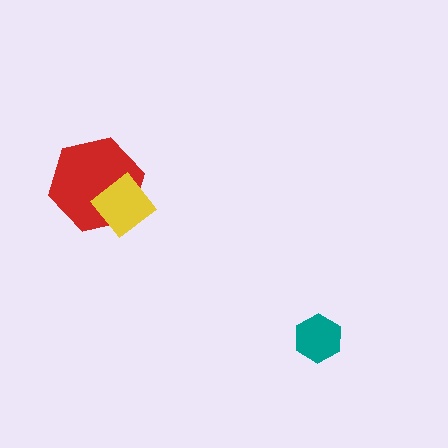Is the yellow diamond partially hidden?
No, no other shape covers it.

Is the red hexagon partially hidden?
Yes, it is partially covered by another shape.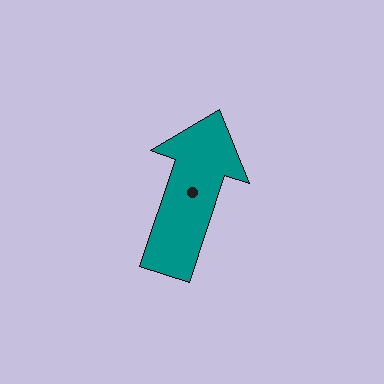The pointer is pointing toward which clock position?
Roughly 1 o'clock.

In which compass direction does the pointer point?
North.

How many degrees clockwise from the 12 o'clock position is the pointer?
Approximately 18 degrees.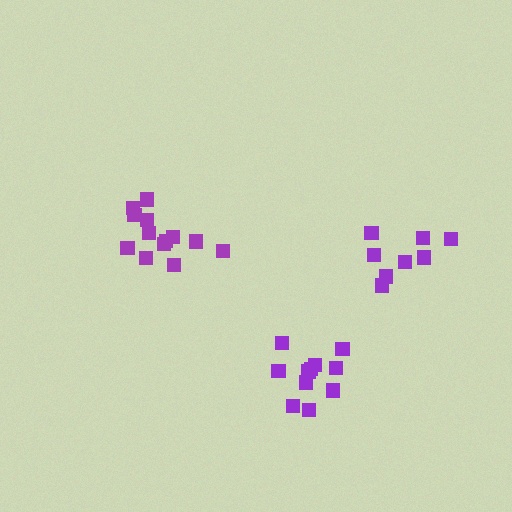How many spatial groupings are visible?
There are 3 spatial groupings.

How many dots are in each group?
Group 1: 8 dots, Group 2: 13 dots, Group 3: 12 dots (33 total).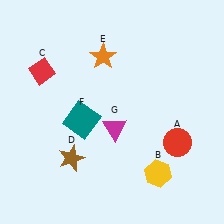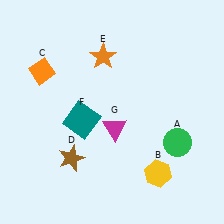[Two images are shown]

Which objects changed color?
A changed from red to green. C changed from red to orange.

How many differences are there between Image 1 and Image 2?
There are 2 differences between the two images.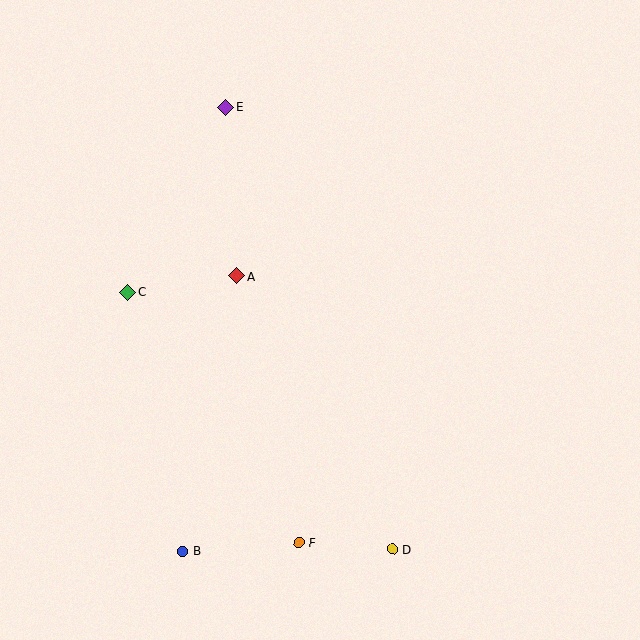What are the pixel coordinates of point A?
Point A is at (237, 276).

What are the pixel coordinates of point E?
Point E is at (226, 108).